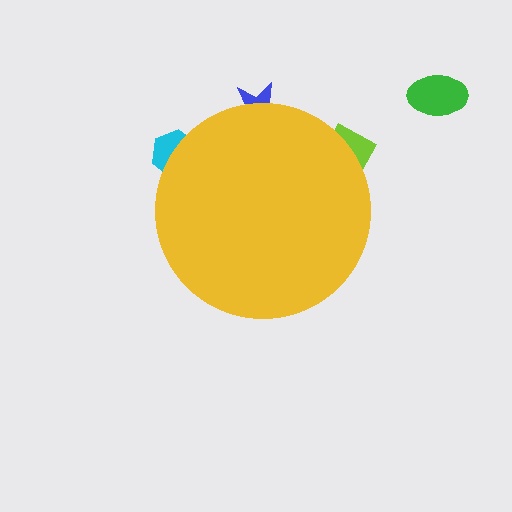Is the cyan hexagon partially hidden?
Yes, the cyan hexagon is partially hidden behind the yellow circle.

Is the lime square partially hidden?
Yes, the lime square is partially hidden behind the yellow circle.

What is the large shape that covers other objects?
A yellow circle.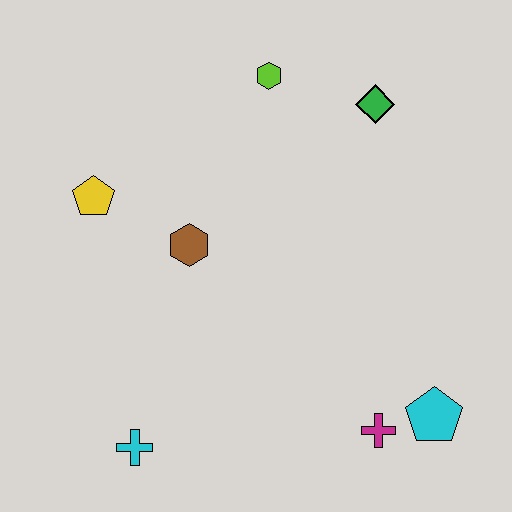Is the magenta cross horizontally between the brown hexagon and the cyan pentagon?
Yes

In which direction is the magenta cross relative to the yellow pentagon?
The magenta cross is to the right of the yellow pentagon.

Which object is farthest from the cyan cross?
The green diamond is farthest from the cyan cross.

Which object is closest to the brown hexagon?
The yellow pentagon is closest to the brown hexagon.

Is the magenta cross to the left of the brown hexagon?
No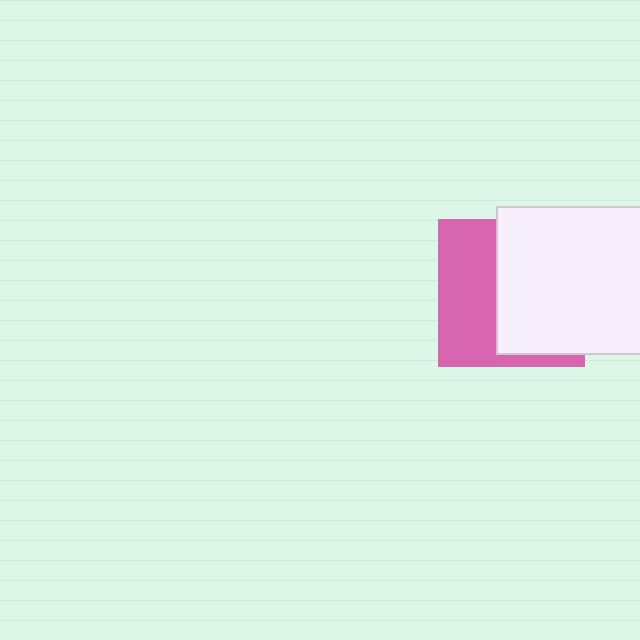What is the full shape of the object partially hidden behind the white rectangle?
The partially hidden object is a pink square.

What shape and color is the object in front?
The object in front is a white rectangle.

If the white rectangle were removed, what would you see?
You would see the complete pink square.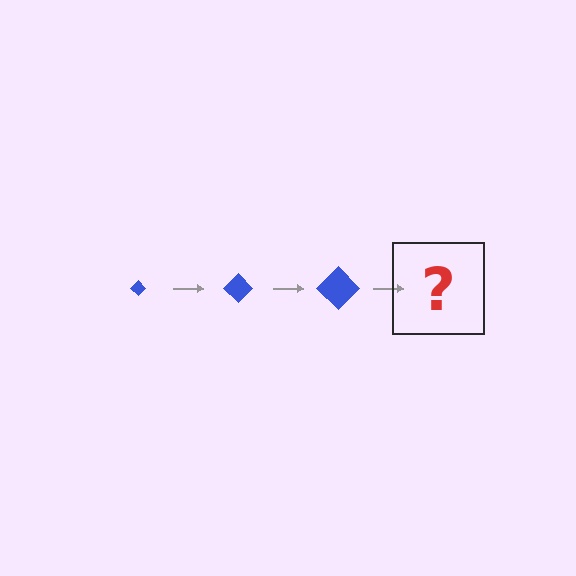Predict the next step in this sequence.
The next step is a blue diamond, larger than the previous one.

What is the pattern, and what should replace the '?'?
The pattern is that the diamond gets progressively larger each step. The '?' should be a blue diamond, larger than the previous one.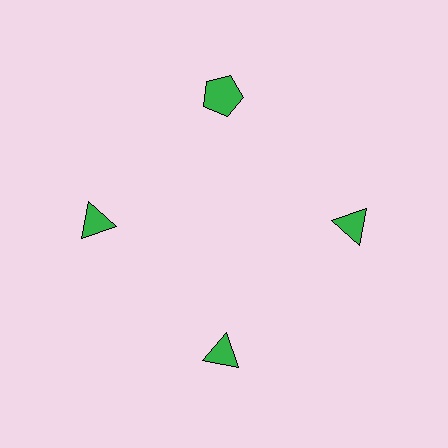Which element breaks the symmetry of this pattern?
The green pentagon at roughly the 12 o'clock position breaks the symmetry. All other shapes are green triangles.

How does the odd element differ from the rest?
It has a different shape: pentagon instead of triangle.